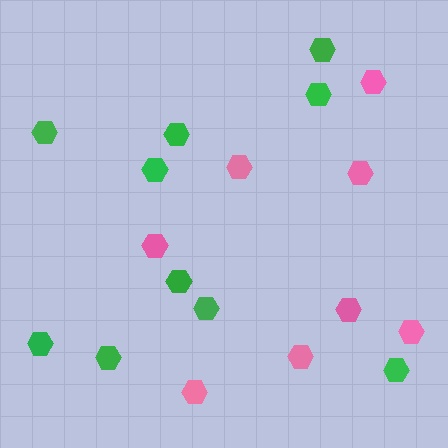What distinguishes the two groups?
There are 2 groups: one group of pink hexagons (8) and one group of green hexagons (10).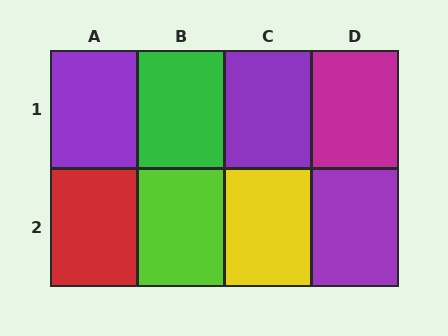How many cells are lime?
1 cell is lime.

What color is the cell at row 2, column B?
Lime.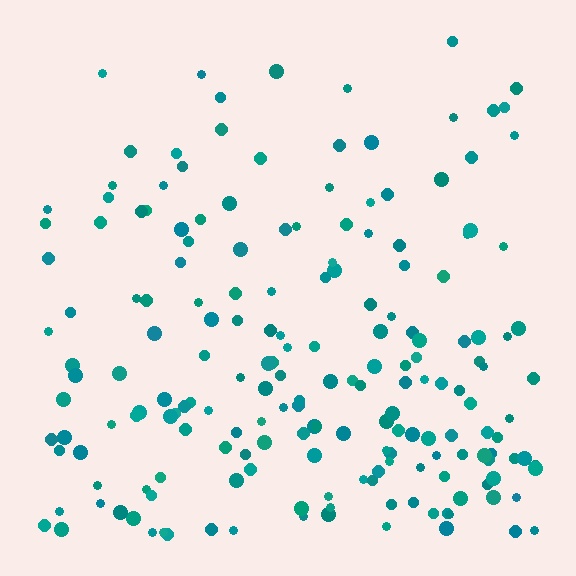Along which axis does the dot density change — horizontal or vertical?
Vertical.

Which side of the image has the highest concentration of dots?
The bottom.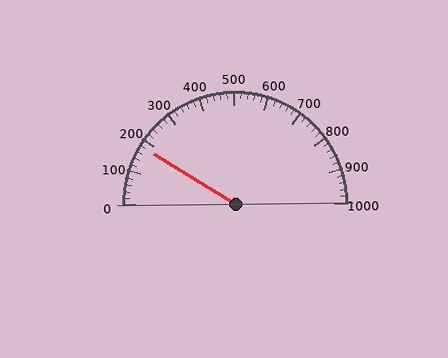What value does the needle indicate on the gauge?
The needle indicates approximately 180.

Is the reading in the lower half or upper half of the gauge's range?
The reading is in the lower half of the range (0 to 1000).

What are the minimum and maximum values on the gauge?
The gauge ranges from 0 to 1000.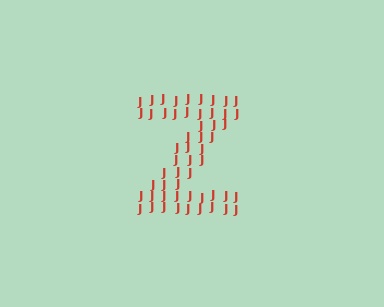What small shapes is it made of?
It is made of small letter J's.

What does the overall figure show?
The overall figure shows the letter Z.